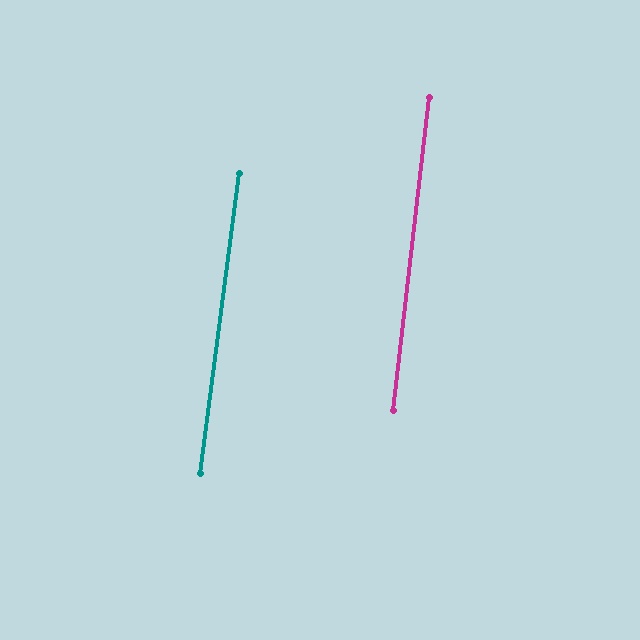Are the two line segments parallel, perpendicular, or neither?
Parallel — their directions differ by only 0.9°.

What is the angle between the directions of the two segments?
Approximately 1 degree.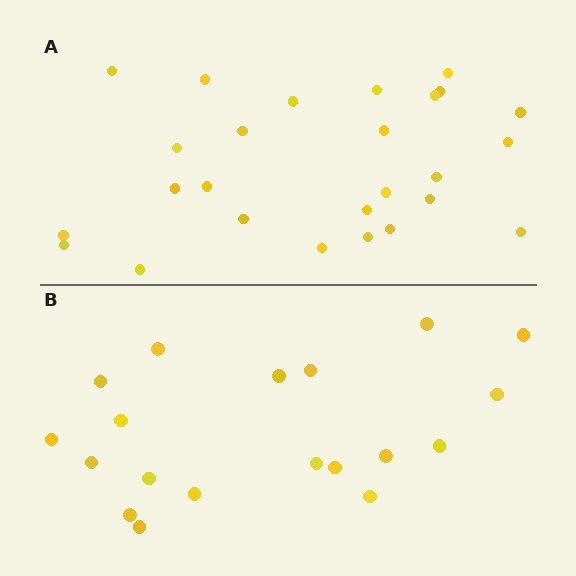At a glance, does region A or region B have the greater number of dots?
Region A (the top region) has more dots.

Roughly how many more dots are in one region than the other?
Region A has roughly 8 or so more dots than region B.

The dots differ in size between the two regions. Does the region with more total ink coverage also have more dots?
No. Region B has more total ink coverage because its dots are larger, but region A actually contains more individual dots. Total area can be misleading — the number of items is what matters here.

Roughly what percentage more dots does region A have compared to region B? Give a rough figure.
About 35% more.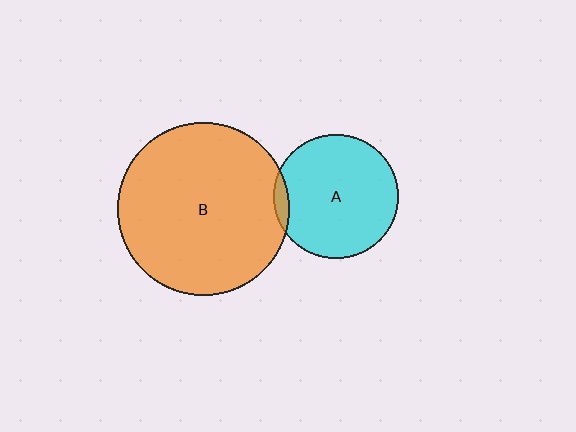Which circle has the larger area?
Circle B (orange).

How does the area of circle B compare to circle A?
Approximately 1.9 times.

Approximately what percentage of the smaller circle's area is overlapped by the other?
Approximately 5%.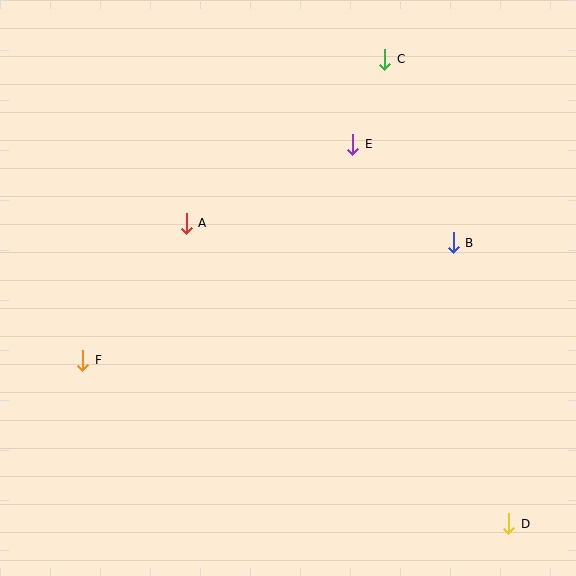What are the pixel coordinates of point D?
Point D is at (509, 524).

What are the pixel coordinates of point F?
Point F is at (83, 360).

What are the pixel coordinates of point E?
Point E is at (353, 144).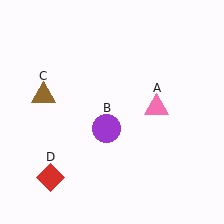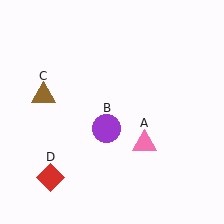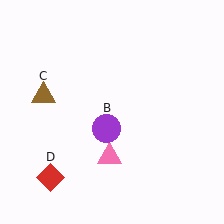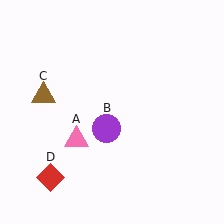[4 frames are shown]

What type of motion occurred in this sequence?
The pink triangle (object A) rotated clockwise around the center of the scene.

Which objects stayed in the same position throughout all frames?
Purple circle (object B) and brown triangle (object C) and red diamond (object D) remained stationary.